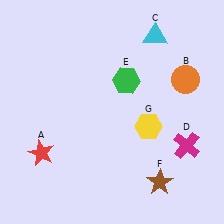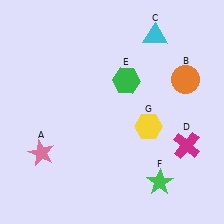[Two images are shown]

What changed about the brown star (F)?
In Image 1, F is brown. In Image 2, it changed to green.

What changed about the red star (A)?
In Image 1, A is red. In Image 2, it changed to pink.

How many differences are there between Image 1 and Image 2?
There are 2 differences between the two images.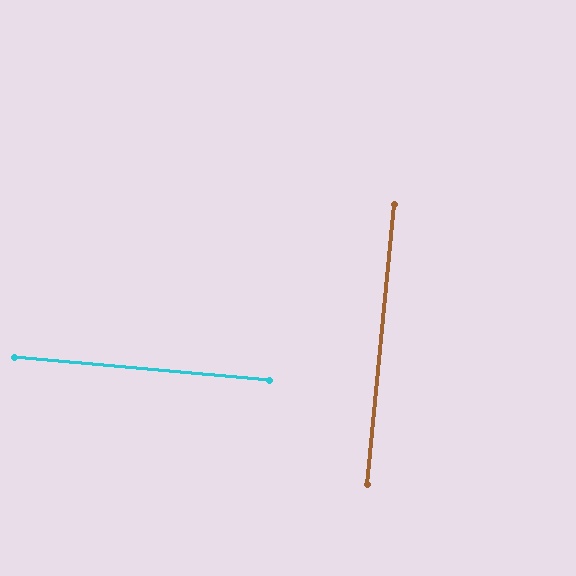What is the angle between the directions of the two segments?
Approximately 90 degrees.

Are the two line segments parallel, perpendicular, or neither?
Perpendicular — they meet at approximately 90°.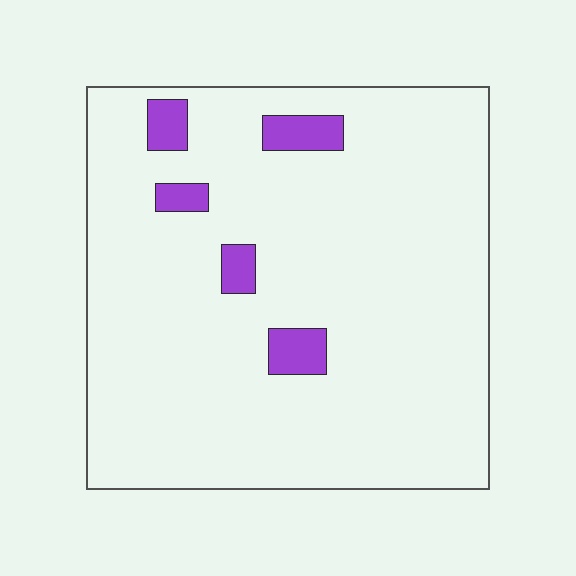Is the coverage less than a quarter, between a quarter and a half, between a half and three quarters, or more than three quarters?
Less than a quarter.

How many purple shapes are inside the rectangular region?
5.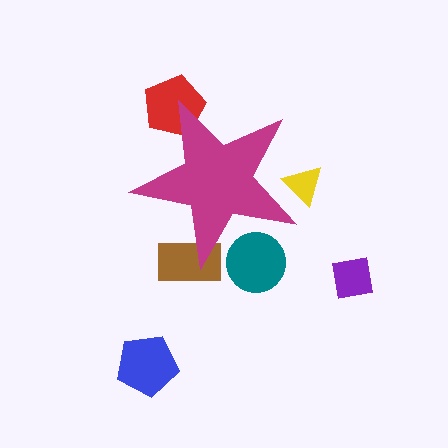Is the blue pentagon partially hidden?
No, the blue pentagon is fully visible.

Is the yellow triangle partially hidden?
Yes, the yellow triangle is partially hidden behind the magenta star.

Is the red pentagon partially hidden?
Yes, the red pentagon is partially hidden behind the magenta star.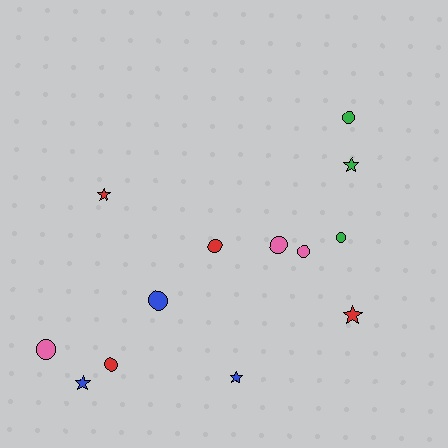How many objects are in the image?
There are 13 objects.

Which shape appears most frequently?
Circle, with 8 objects.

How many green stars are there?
There is 1 green star.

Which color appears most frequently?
Red, with 4 objects.